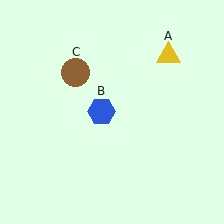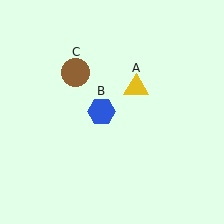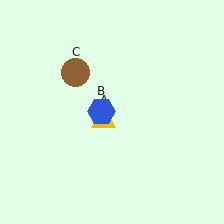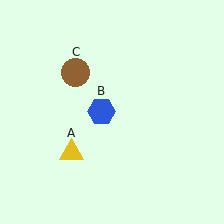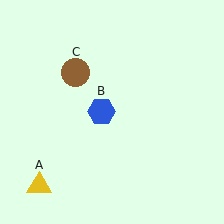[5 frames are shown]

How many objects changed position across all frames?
1 object changed position: yellow triangle (object A).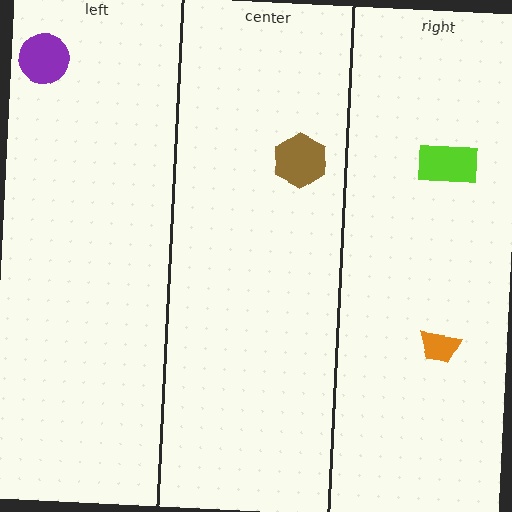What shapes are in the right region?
The orange trapezoid, the lime rectangle.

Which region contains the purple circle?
The left region.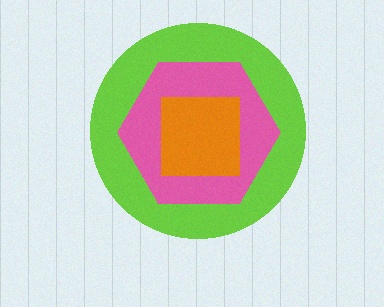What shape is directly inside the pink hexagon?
The orange square.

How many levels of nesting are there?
3.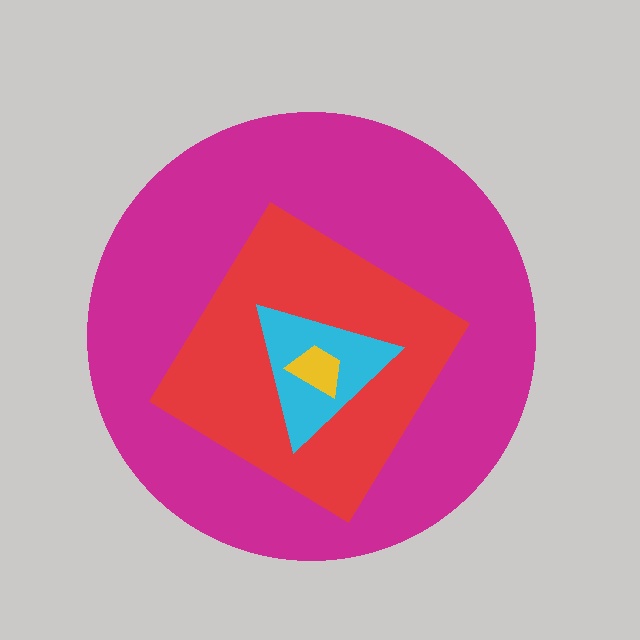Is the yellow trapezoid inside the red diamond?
Yes.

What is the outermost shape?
The magenta circle.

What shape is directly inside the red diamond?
The cyan triangle.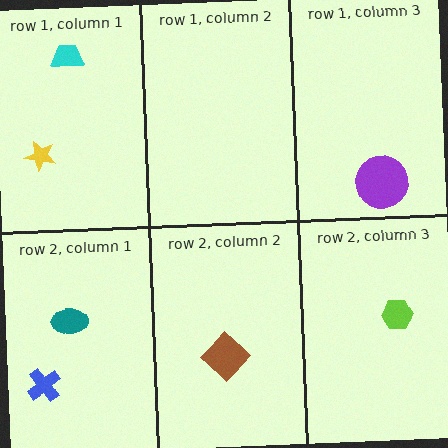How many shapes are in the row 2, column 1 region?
2.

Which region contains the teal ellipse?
The row 2, column 1 region.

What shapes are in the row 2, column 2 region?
The brown diamond.